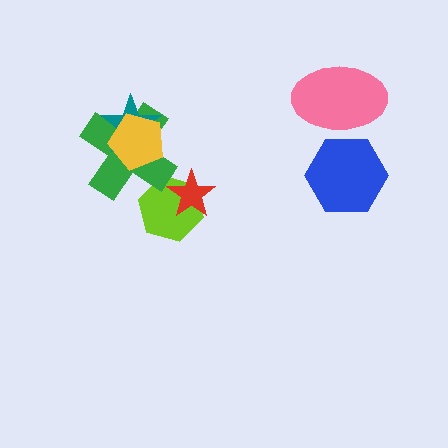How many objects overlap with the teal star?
2 objects overlap with the teal star.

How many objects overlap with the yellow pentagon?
2 objects overlap with the yellow pentagon.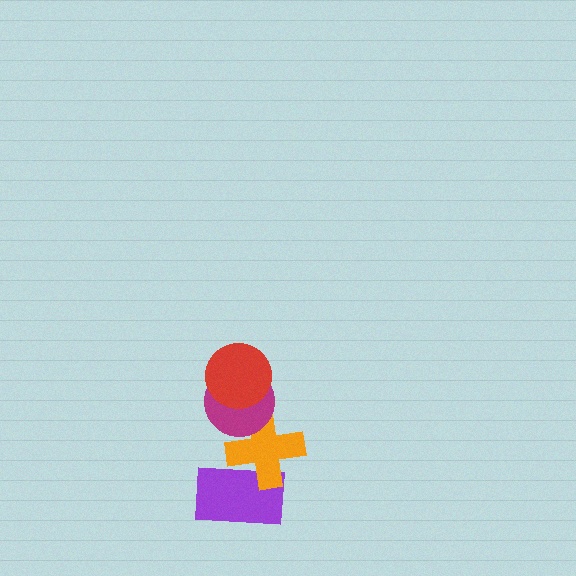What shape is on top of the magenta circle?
The red circle is on top of the magenta circle.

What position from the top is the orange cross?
The orange cross is 3rd from the top.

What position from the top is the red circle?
The red circle is 1st from the top.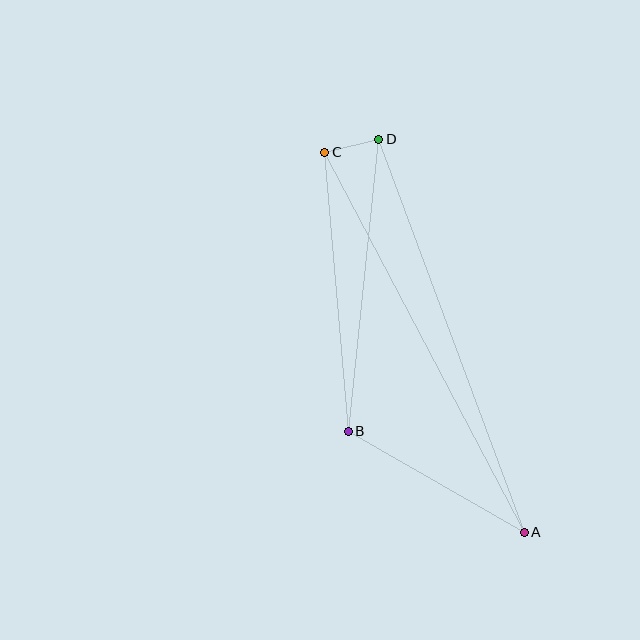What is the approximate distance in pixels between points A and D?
The distance between A and D is approximately 419 pixels.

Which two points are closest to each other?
Points C and D are closest to each other.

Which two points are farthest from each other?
Points A and C are farthest from each other.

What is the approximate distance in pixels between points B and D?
The distance between B and D is approximately 293 pixels.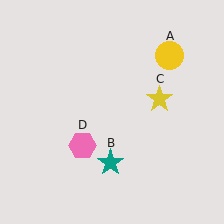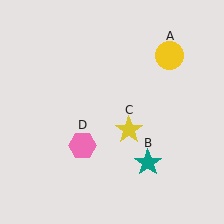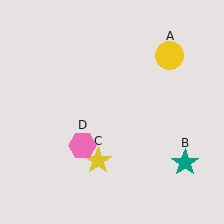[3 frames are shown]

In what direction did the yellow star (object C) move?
The yellow star (object C) moved down and to the left.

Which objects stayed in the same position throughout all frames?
Yellow circle (object A) and pink hexagon (object D) remained stationary.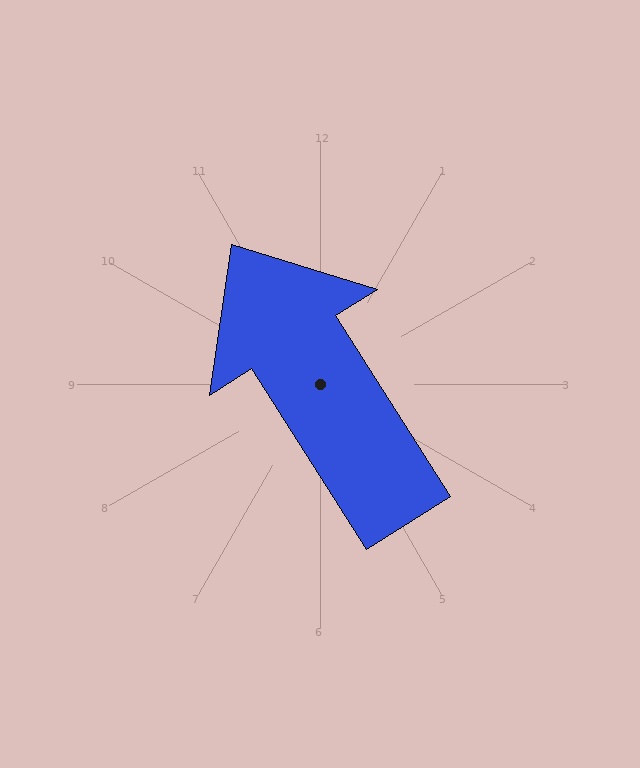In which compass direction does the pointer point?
Northwest.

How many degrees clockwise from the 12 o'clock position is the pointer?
Approximately 328 degrees.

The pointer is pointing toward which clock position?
Roughly 11 o'clock.